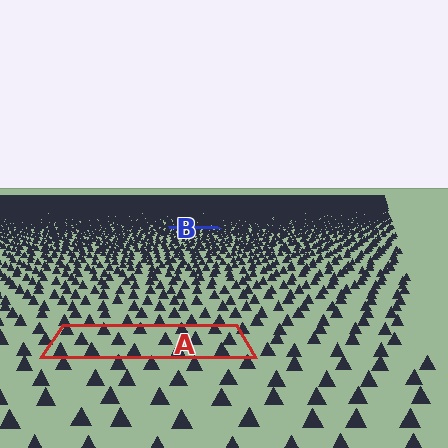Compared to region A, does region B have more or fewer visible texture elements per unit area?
Region B has more texture elements per unit area — they are packed more densely because it is farther away.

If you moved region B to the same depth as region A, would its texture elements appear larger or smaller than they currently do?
They would appear larger. At a closer depth, the same texture elements are projected at a bigger on-screen size.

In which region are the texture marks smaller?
The texture marks are smaller in region B, because it is farther away.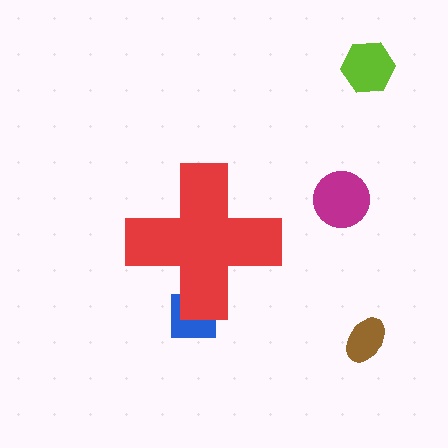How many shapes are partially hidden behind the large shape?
1 shape is partially hidden.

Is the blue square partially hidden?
Yes, the blue square is partially hidden behind the red cross.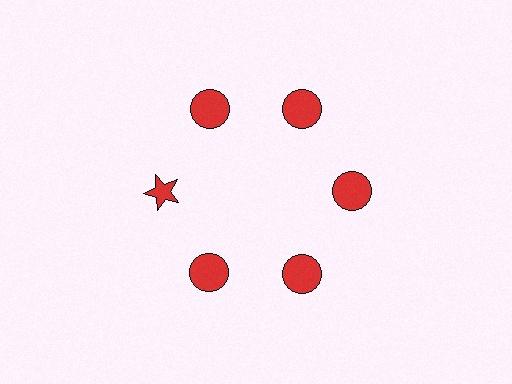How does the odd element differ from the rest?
It has a different shape: star instead of circle.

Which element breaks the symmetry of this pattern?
The red star at roughly the 9 o'clock position breaks the symmetry. All other shapes are red circles.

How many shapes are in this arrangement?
There are 6 shapes arranged in a ring pattern.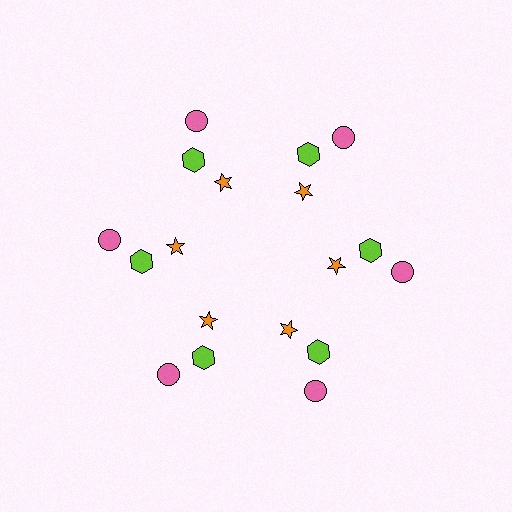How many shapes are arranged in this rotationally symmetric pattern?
There are 18 shapes, arranged in 6 groups of 3.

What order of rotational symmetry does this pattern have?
This pattern has 6-fold rotational symmetry.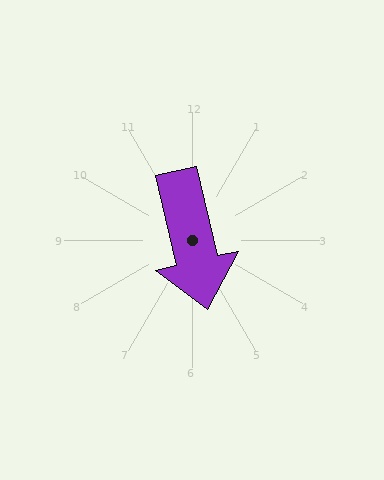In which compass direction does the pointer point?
South.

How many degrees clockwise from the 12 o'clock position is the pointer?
Approximately 167 degrees.